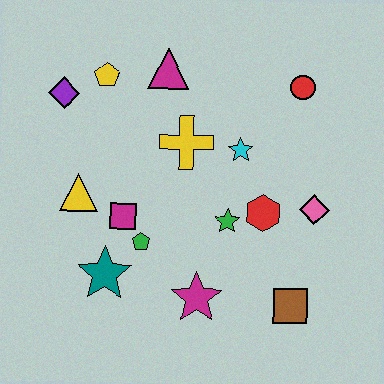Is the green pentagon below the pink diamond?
Yes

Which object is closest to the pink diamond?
The red hexagon is closest to the pink diamond.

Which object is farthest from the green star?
The purple diamond is farthest from the green star.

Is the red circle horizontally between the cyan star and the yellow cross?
No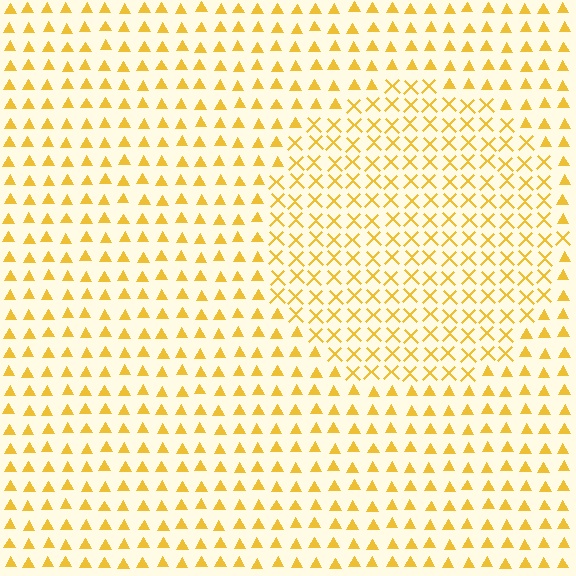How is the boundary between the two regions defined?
The boundary is defined by a change in element shape: X marks inside vs. triangles outside. All elements share the same color and spacing.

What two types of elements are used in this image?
The image uses X marks inside the circle region and triangles outside it.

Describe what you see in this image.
The image is filled with small yellow elements arranged in a uniform grid. A circle-shaped region contains X marks, while the surrounding area contains triangles. The boundary is defined purely by the change in element shape.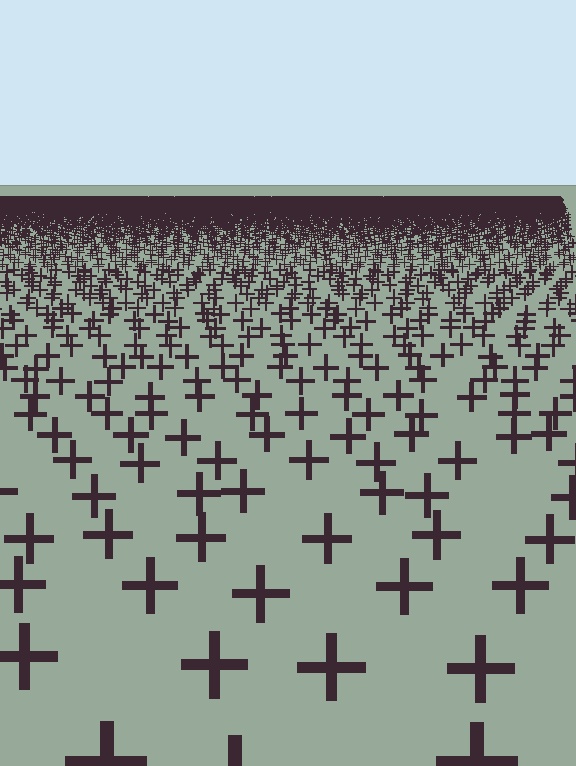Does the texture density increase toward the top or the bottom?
Density increases toward the top.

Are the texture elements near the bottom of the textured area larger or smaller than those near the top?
Larger. Near the bottom, elements are closer to the viewer and appear at a bigger on-screen size.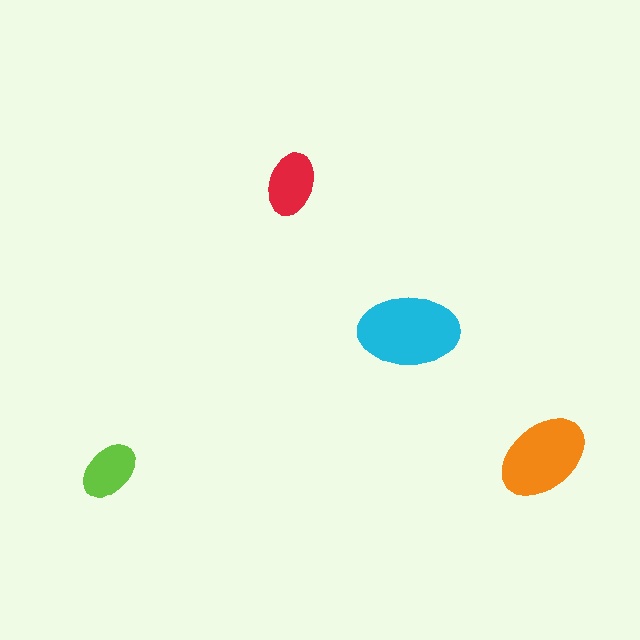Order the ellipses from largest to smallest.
the cyan one, the orange one, the red one, the lime one.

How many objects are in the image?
There are 4 objects in the image.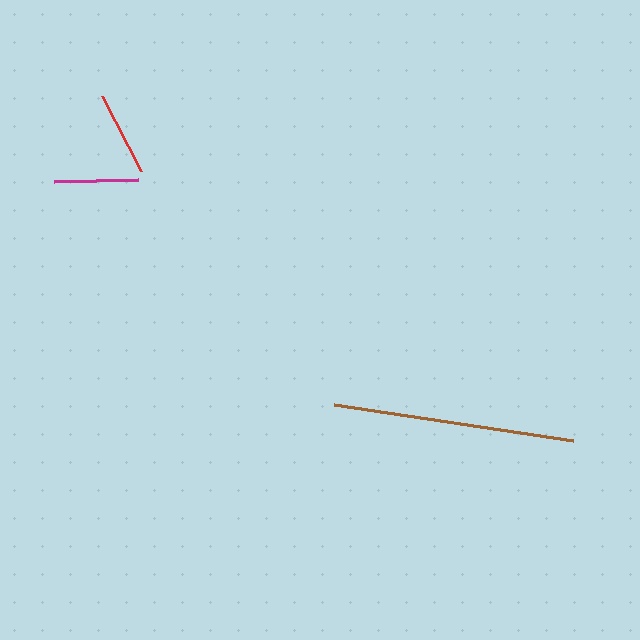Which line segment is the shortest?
The magenta line is the shortest at approximately 84 pixels.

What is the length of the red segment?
The red segment is approximately 85 pixels long.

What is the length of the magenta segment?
The magenta segment is approximately 84 pixels long.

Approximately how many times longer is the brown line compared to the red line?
The brown line is approximately 2.8 times the length of the red line.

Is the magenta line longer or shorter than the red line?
The red line is longer than the magenta line.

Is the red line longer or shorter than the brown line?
The brown line is longer than the red line.